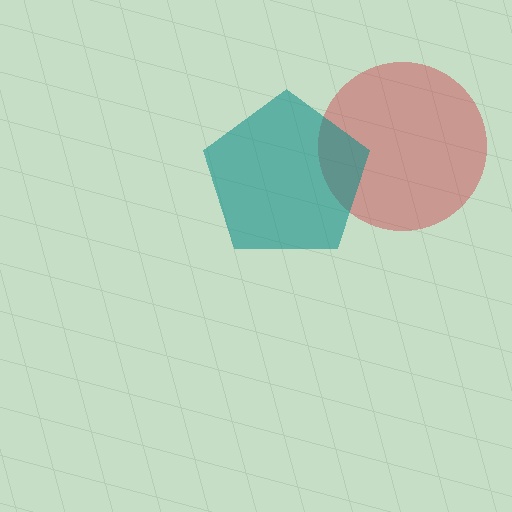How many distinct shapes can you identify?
There are 2 distinct shapes: a red circle, a teal pentagon.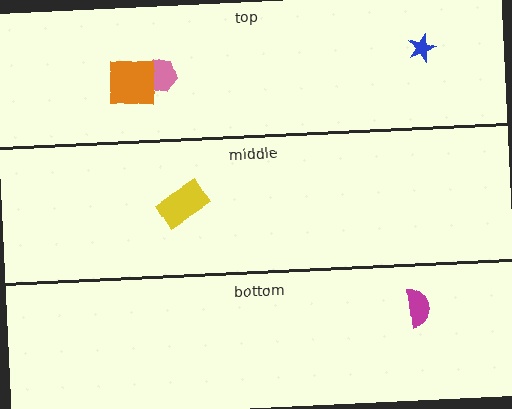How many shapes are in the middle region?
1.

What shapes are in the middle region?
The yellow rectangle.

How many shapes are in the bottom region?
1.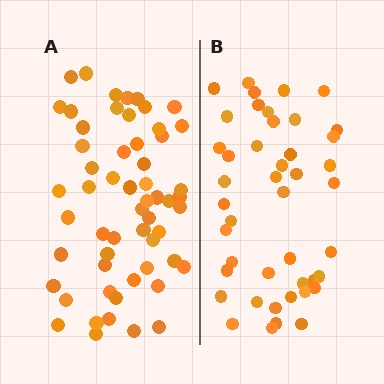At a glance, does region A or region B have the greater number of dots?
Region A (the left region) has more dots.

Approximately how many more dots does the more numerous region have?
Region A has approximately 15 more dots than region B.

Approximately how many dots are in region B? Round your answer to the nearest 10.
About 40 dots. (The exact count is 44, which rounds to 40.)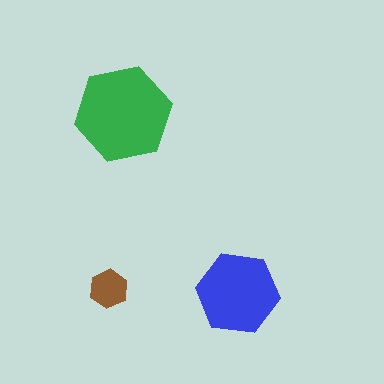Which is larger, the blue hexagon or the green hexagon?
The green one.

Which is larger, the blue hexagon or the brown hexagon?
The blue one.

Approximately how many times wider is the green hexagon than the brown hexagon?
About 2.5 times wider.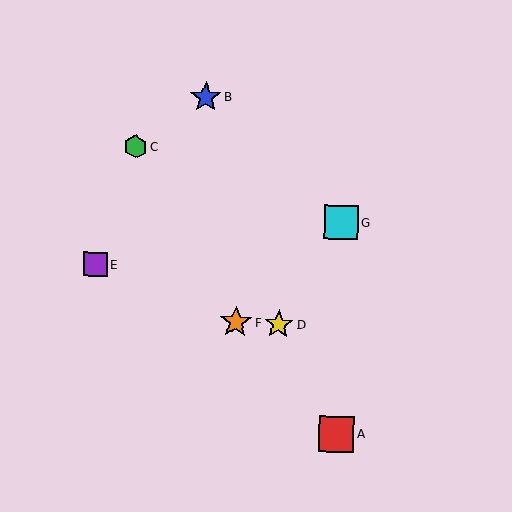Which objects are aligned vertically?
Objects A, G are aligned vertically.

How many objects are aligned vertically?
2 objects (A, G) are aligned vertically.